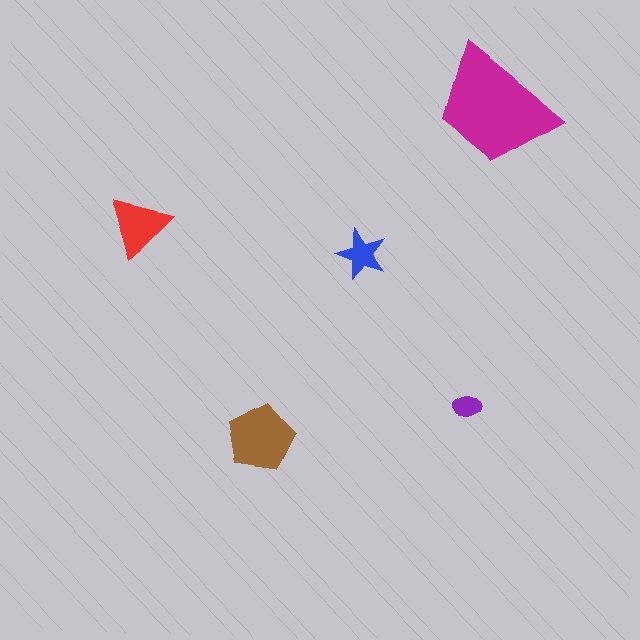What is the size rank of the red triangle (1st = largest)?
3rd.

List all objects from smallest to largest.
The purple ellipse, the blue star, the red triangle, the brown pentagon, the magenta trapezoid.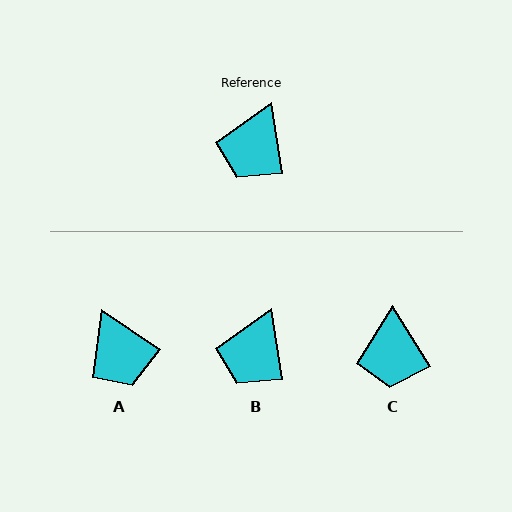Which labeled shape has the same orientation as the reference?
B.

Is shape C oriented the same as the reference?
No, it is off by about 23 degrees.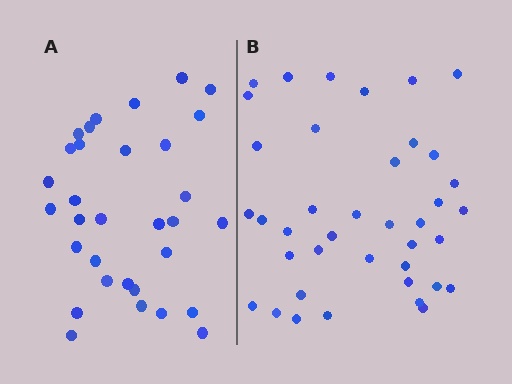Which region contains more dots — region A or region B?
Region B (the right region) has more dots.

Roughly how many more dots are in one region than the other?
Region B has roughly 8 or so more dots than region A.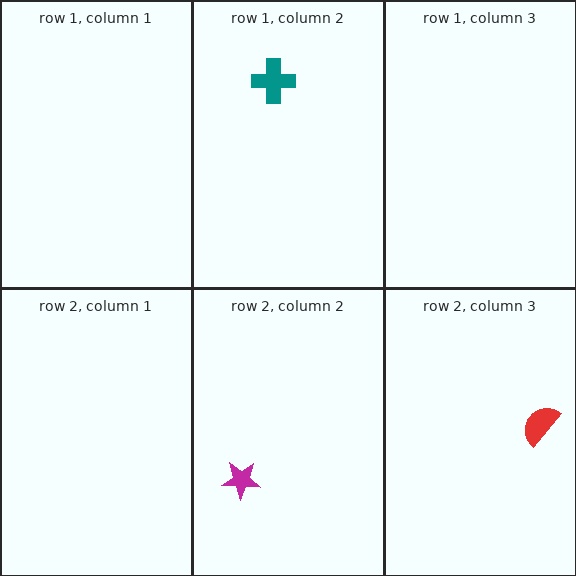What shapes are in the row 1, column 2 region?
The teal cross.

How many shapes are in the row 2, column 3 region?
1.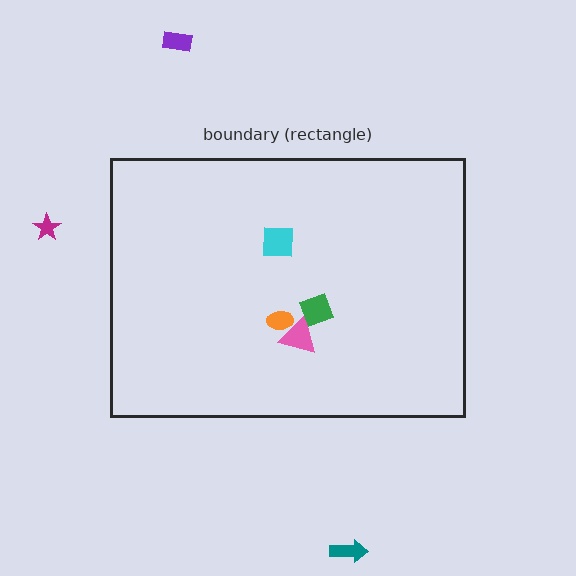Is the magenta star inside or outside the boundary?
Outside.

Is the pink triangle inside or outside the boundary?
Inside.